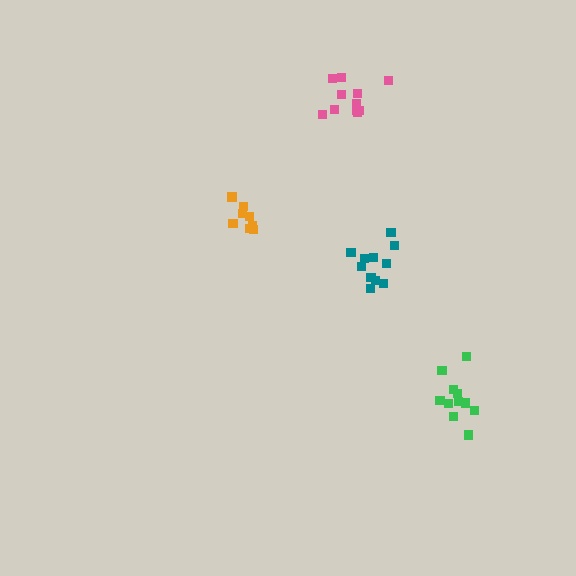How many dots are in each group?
Group 1: 8 dots, Group 2: 11 dots, Group 3: 11 dots, Group 4: 11 dots (41 total).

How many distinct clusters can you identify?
There are 4 distinct clusters.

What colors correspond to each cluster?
The clusters are colored: orange, green, pink, teal.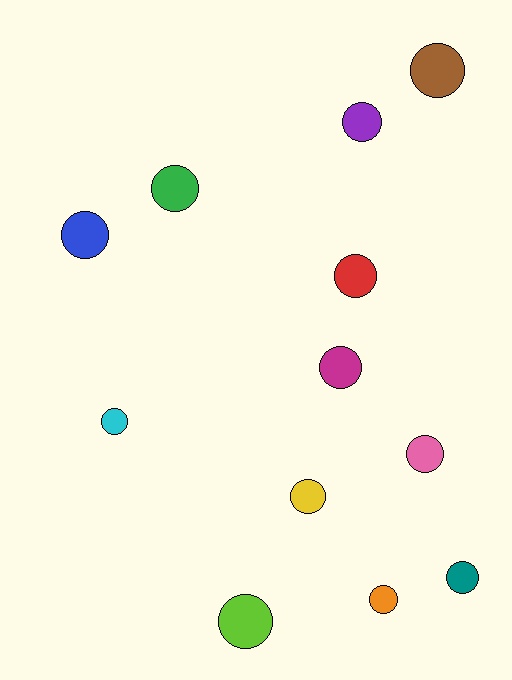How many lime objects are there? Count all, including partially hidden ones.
There is 1 lime object.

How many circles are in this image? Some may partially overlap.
There are 12 circles.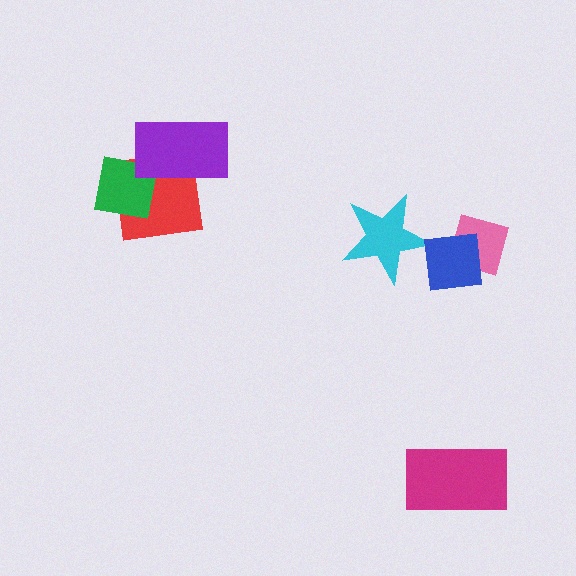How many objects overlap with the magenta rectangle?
0 objects overlap with the magenta rectangle.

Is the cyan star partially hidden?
Yes, it is partially covered by another shape.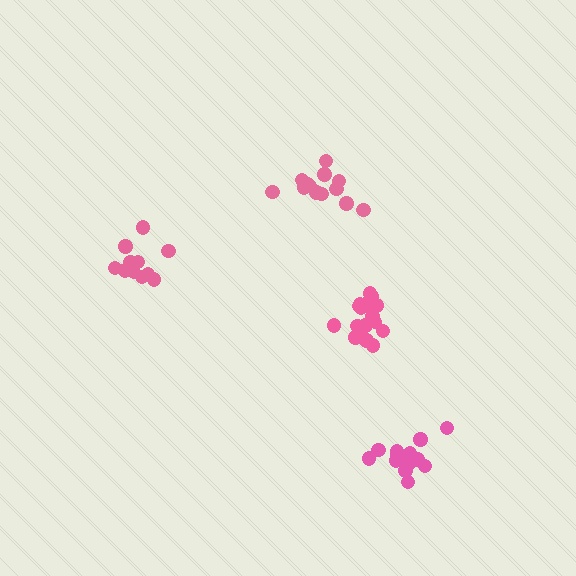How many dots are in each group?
Group 1: 19 dots, Group 2: 14 dots, Group 3: 13 dots, Group 4: 13 dots (59 total).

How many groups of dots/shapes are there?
There are 4 groups.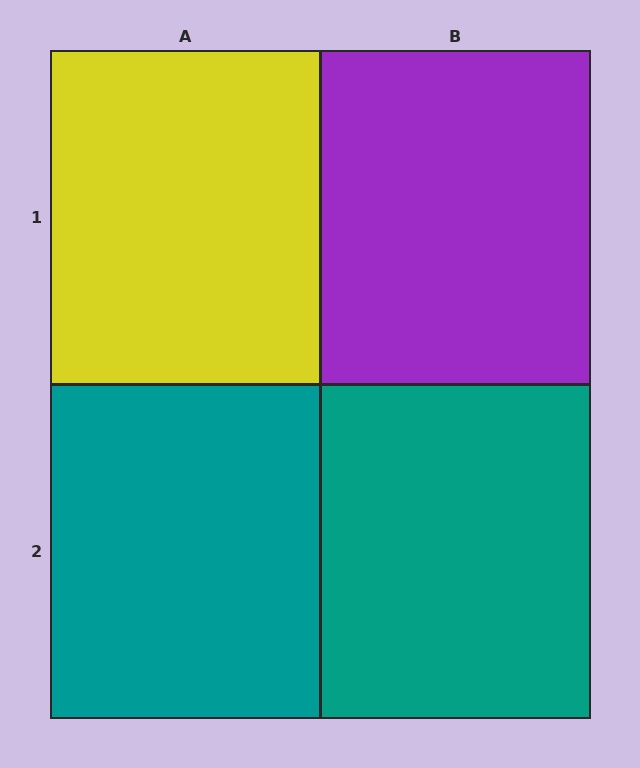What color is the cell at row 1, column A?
Yellow.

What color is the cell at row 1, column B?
Purple.